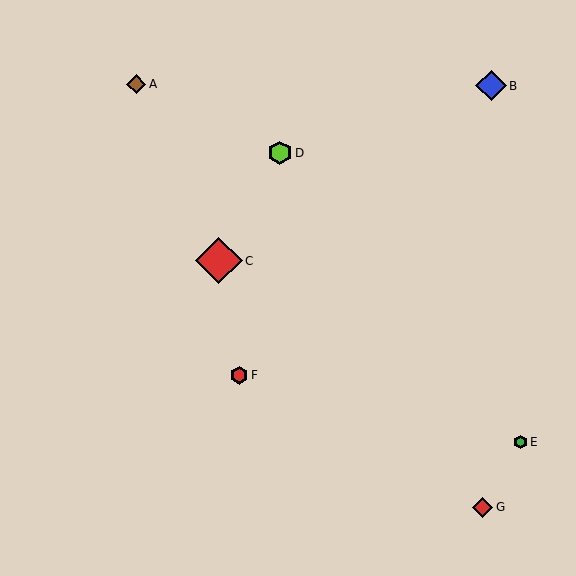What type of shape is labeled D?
Shape D is a lime hexagon.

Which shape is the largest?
The red diamond (labeled C) is the largest.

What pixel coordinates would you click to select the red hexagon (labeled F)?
Click at (239, 375) to select the red hexagon F.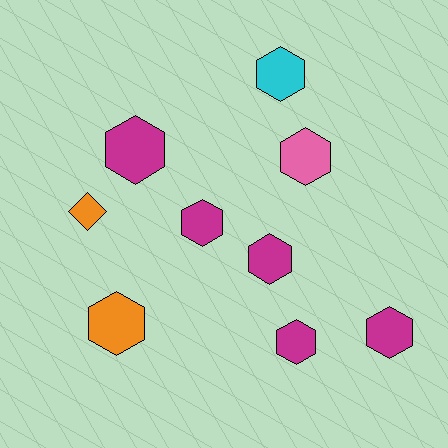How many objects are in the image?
There are 9 objects.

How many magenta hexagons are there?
There are 5 magenta hexagons.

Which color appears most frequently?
Magenta, with 5 objects.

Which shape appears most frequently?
Hexagon, with 8 objects.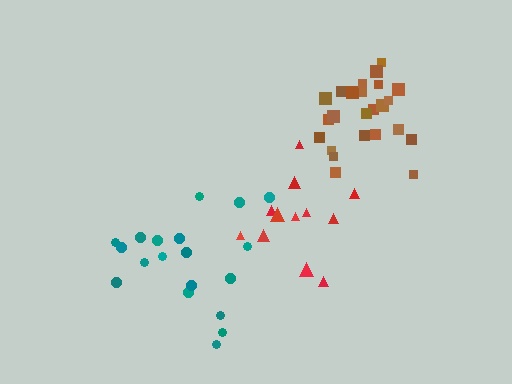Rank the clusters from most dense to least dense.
brown, teal, red.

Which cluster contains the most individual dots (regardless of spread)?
Brown (25).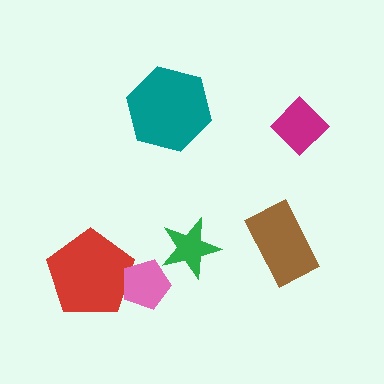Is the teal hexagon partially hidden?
No, no other shape covers it.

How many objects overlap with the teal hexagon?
0 objects overlap with the teal hexagon.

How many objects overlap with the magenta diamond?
0 objects overlap with the magenta diamond.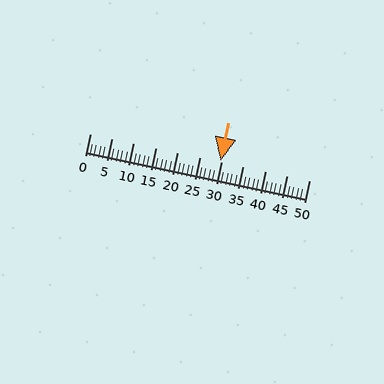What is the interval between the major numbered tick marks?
The major tick marks are spaced 5 units apart.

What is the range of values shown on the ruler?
The ruler shows values from 0 to 50.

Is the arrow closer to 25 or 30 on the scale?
The arrow is closer to 30.